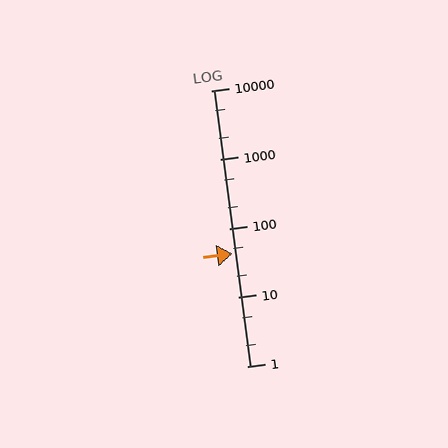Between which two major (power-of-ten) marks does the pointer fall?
The pointer is between 10 and 100.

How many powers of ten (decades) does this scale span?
The scale spans 4 decades, from 1 to 10000.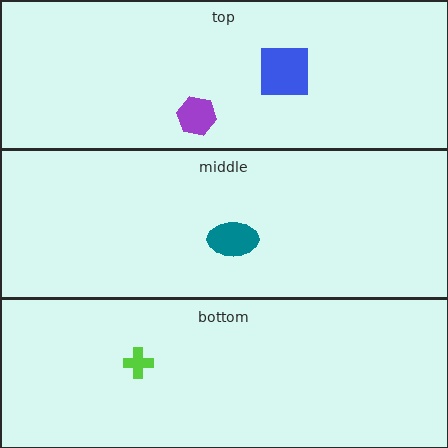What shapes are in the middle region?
The teal ellipse.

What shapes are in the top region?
The purple hexagon, the blue square.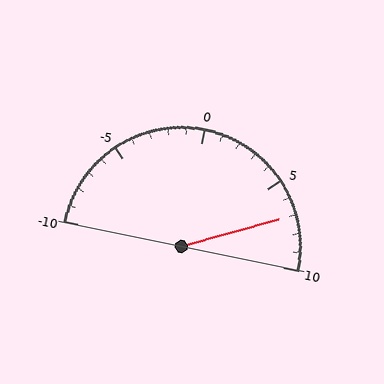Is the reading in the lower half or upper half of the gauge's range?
The reading is in the upper half of the range (-10 to 10).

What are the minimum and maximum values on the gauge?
The gauge ranges from -10 to 10.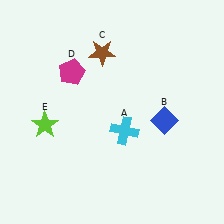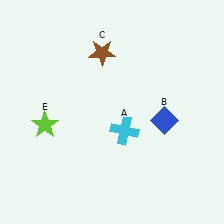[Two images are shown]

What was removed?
The magenta pentagon (D) was removed in Image 2.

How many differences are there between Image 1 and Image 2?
There is 1 difference between the two images.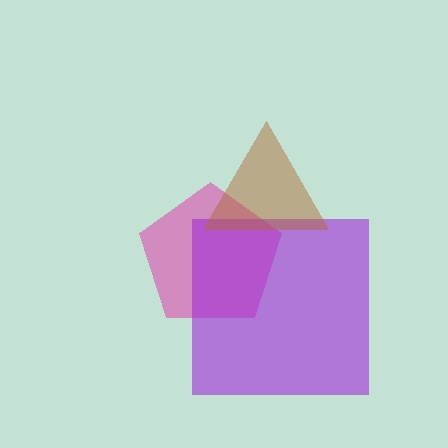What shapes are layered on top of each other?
The layered shapes are: a pink pentagon, a purple square, a brown triangle.